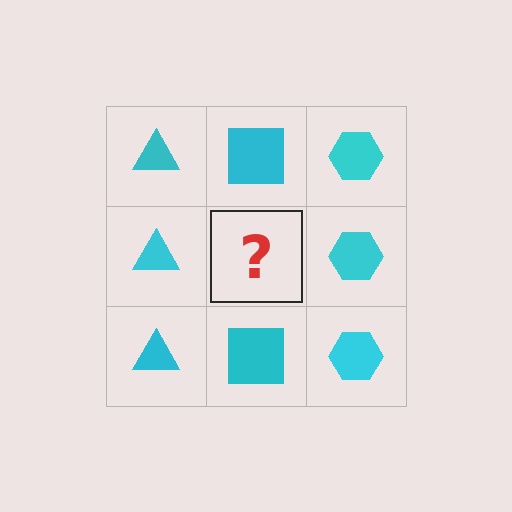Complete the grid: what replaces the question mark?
The question mark should be replaced with a cyan square.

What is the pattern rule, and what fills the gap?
The rule is that each column has a consistent shape. The gap should be filled with a cyan square.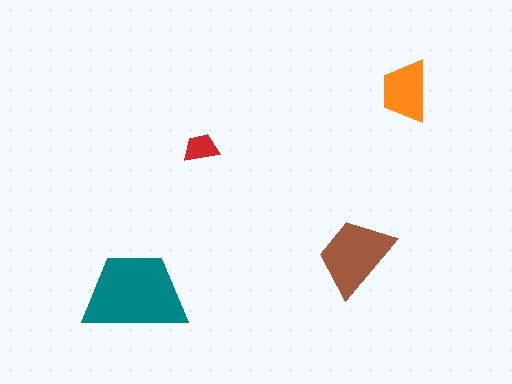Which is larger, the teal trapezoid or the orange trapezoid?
The teal one.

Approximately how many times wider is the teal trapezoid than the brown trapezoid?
About 1.5 times wider.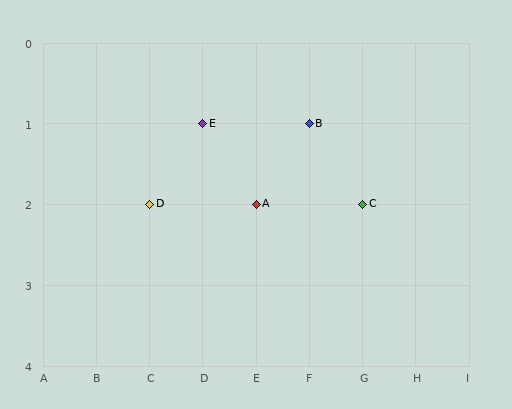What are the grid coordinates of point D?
Point D is at grid coordinates (C, 2).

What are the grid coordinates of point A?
Point A is at grid coordinates (E, 2).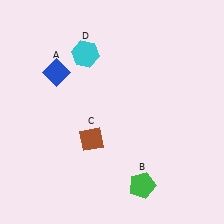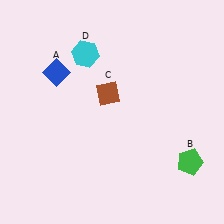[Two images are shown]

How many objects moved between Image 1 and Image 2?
2 objects moved between the two images.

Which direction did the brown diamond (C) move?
The brown diamond (C) moved up.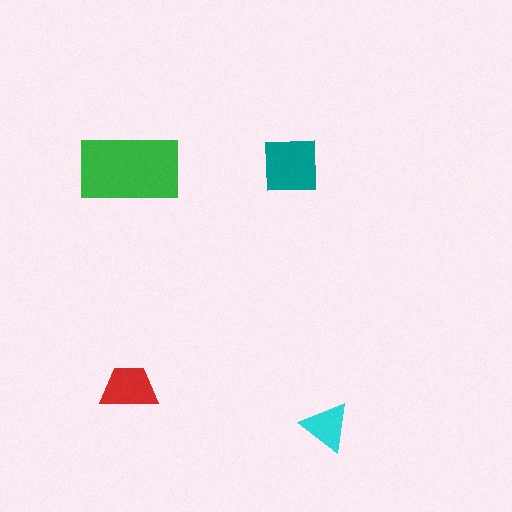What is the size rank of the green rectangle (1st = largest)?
1st.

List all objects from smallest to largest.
The cyan triangle, the red trapezoid, the teal square, the green rectangle.